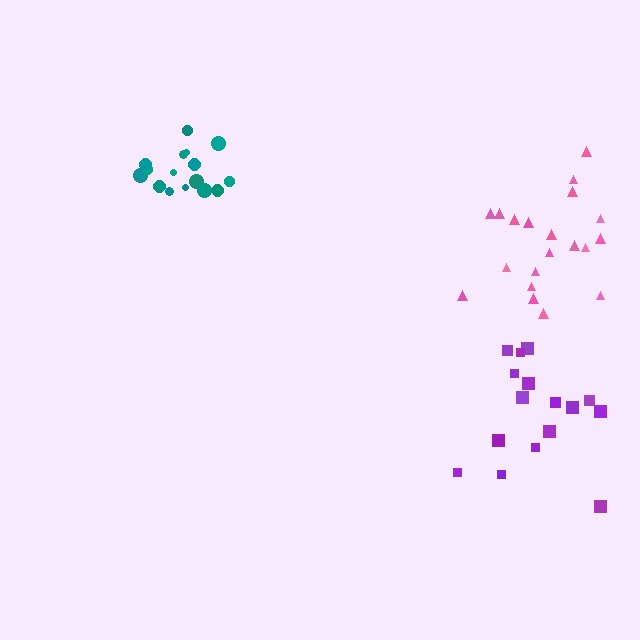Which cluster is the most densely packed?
Teal.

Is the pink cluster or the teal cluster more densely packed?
Teal.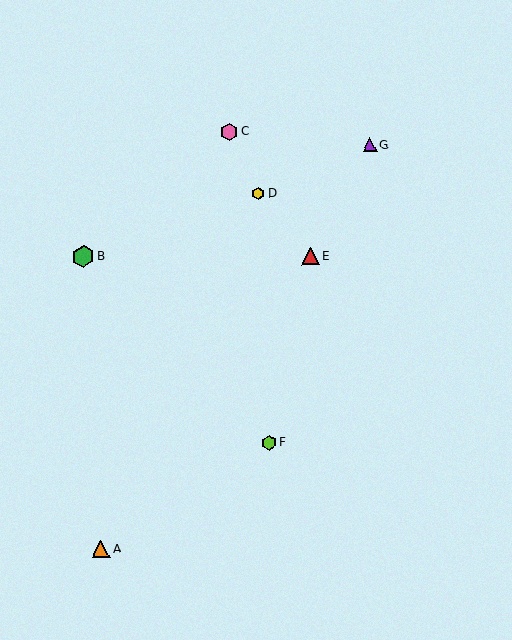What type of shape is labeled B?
Shape B is a green hexagon.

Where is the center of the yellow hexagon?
The center of the yellow hexagon is at (258, 193).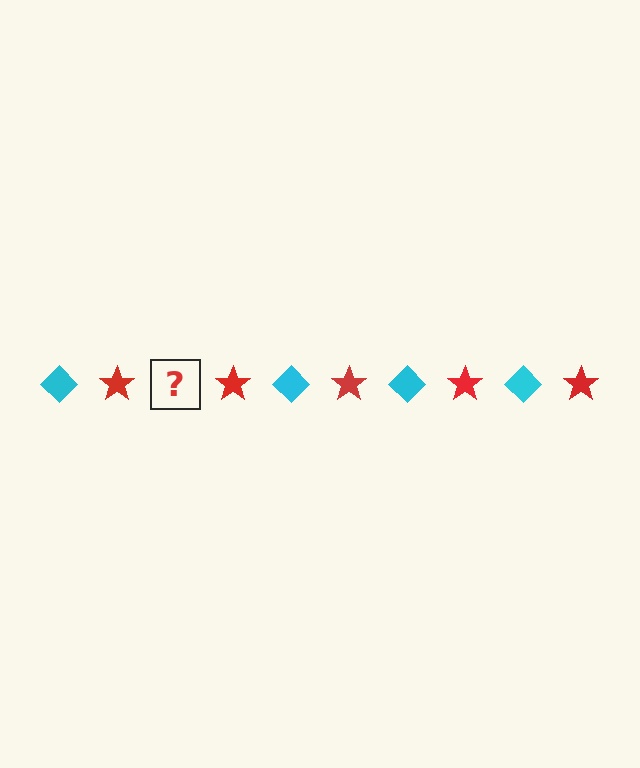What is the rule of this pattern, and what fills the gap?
The rule is that the pattern alternates between cyan diamond and red star. The gap should be filled with a cyan diamond.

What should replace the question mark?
The question mark should be replaced with a cyan diamond.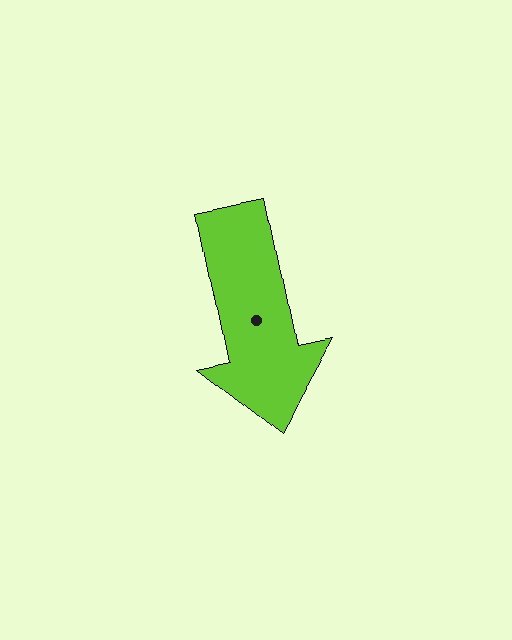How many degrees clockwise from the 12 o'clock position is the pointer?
Approximately 169 degrees.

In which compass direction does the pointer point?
South.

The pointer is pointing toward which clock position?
Roughly 6 o'clock.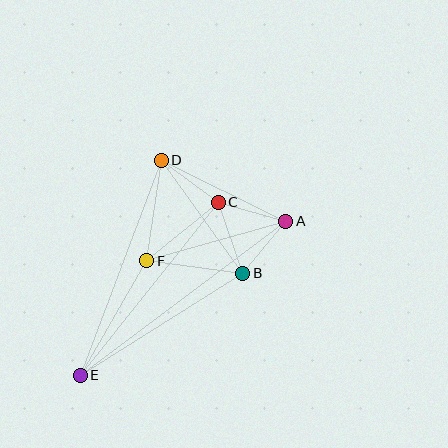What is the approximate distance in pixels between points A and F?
The distance between A and F is approximately 145 pixels.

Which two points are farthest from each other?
Points A and E are farthest from each other.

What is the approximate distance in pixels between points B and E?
The distance between B and E is approximately 191 pixels.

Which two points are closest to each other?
Points A and B are closest to each other.